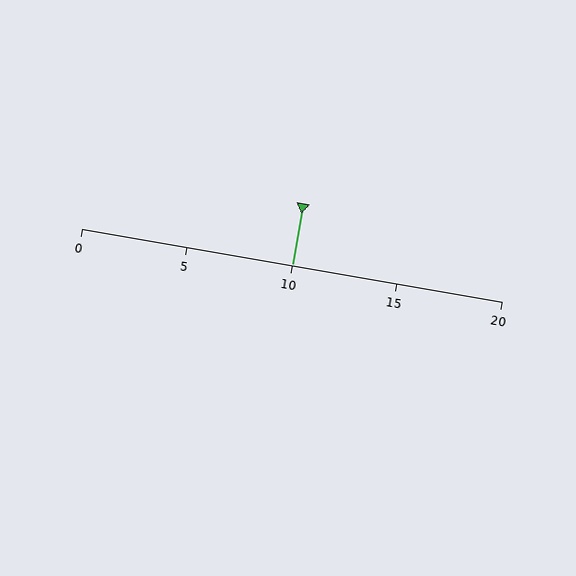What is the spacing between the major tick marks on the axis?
The major ticks are spaced 5 apart.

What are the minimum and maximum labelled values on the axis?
The axis runs from 0 to 20.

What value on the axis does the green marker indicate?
The marker indicates approximately 10.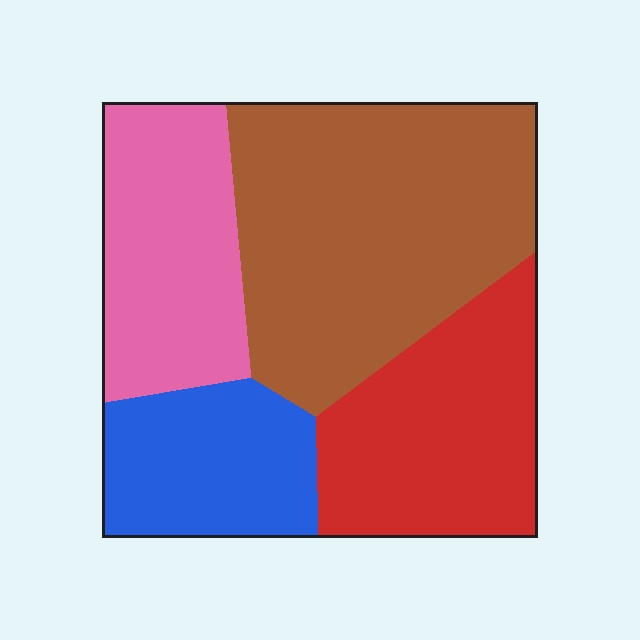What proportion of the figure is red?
Red takes up between a sixth and a third of the figure.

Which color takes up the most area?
Brown, at roughly 40%.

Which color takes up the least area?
Blue, at roughly 15%.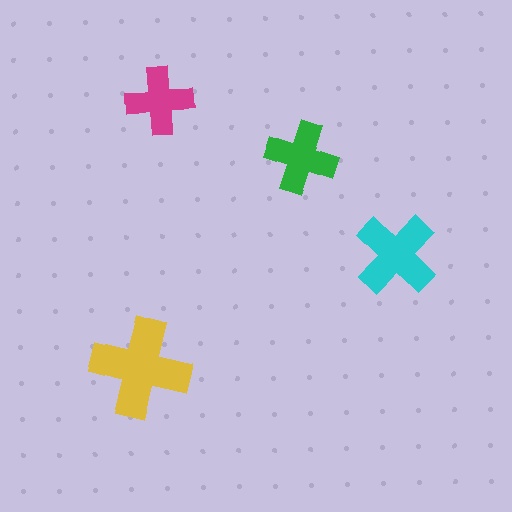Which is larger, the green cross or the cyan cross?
The cyan one.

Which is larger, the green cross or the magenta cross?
The green one.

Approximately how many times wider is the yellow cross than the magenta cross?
About 1.5 times wider.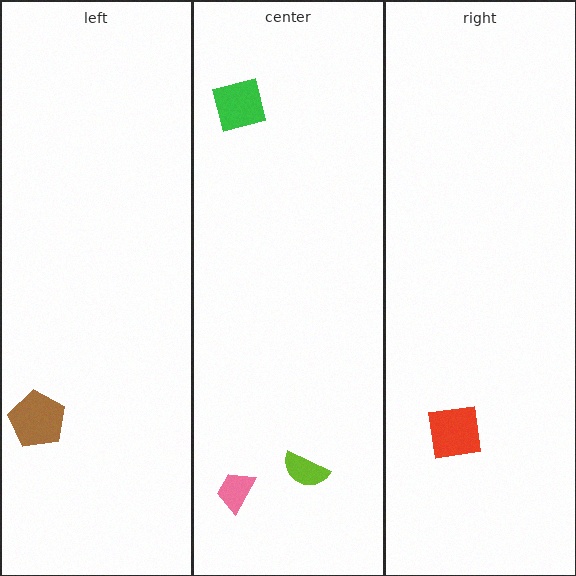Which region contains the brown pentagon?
The left region.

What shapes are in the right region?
The red square.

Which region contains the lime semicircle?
The center region.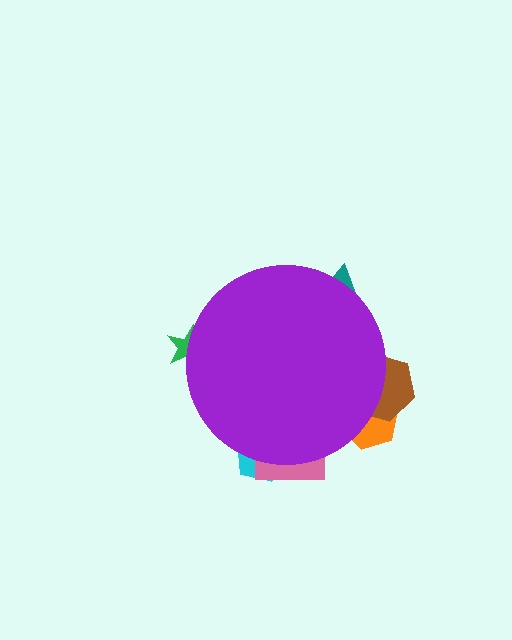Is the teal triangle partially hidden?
Yes, the teal triangle is partially hidden behind the purple circle.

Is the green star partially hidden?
Yes, the green star is partially hidden behind the purple circle.